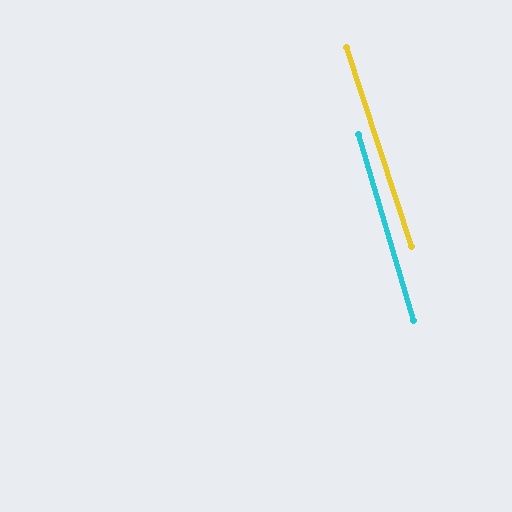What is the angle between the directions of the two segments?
Approximately 2 degrees.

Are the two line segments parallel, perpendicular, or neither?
Parallel — their directions differ by only 1.9°.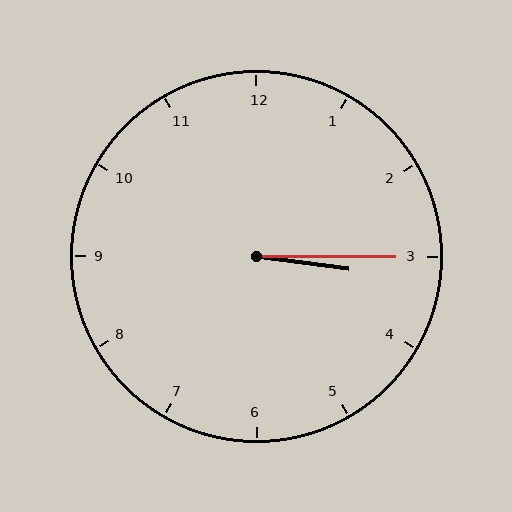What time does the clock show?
3:15.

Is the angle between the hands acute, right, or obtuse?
It is acute.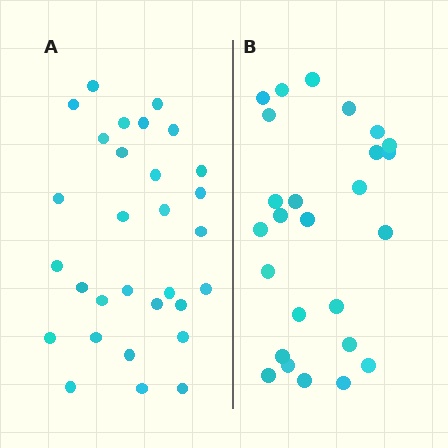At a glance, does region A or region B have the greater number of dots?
Region A (the left region) has more dots.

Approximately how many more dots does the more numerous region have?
Region A has about 4 more dots than region B.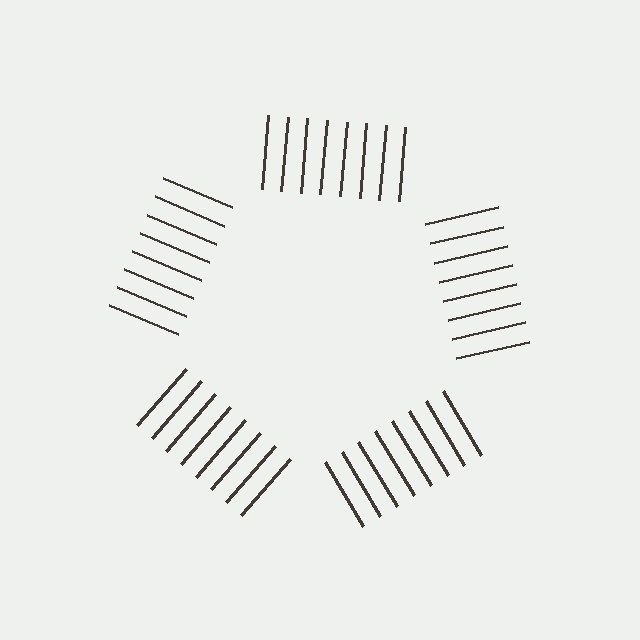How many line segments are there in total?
40 — 8 along each of the 5 edges.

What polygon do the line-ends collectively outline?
An illusory pentagon — the line segments terminate on its edges but no continuous stroke is drawn.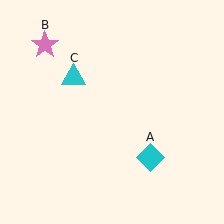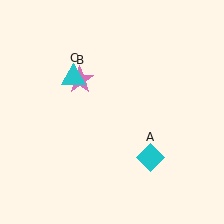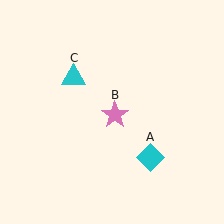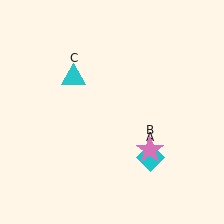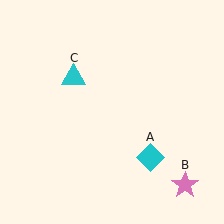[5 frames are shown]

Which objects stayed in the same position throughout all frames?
Cyan diamond (object A) and cyan triangle (object C) remained stationary.